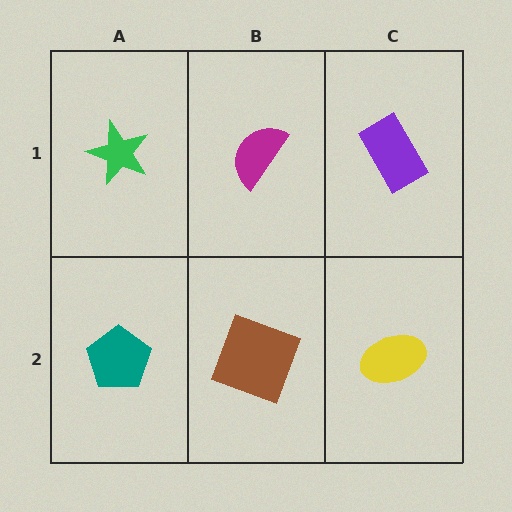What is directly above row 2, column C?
A purple rectangle.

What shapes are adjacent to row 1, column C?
A yellow ellipse (row 2, column C), a magenta semicircle (row 1, column B).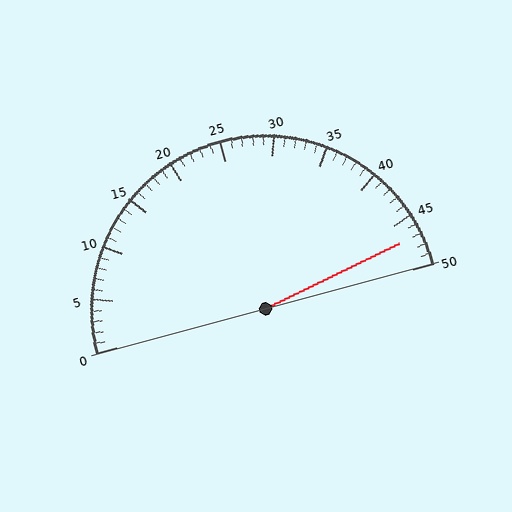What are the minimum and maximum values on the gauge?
The gauge ranges from 0 to 50.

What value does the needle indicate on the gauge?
The needle indicates approximately 47.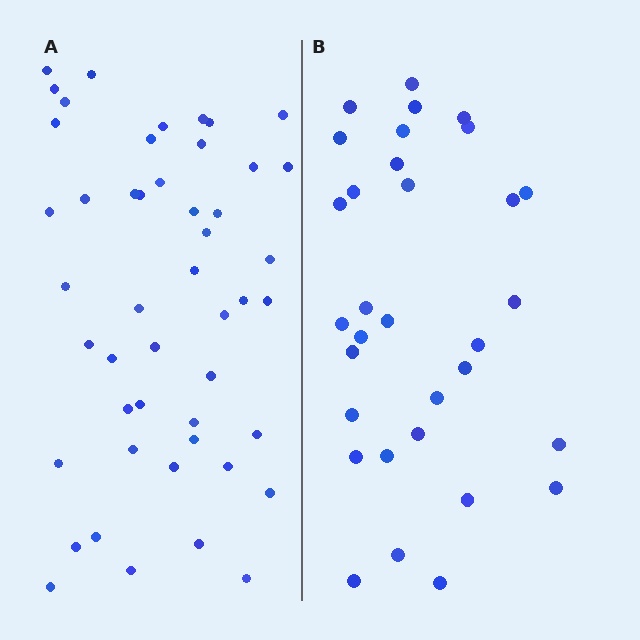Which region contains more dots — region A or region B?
Region A (the left region) has more dots.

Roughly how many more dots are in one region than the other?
Region A has approximately 15 more dots than region B.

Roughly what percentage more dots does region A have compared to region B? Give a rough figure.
About 50% more.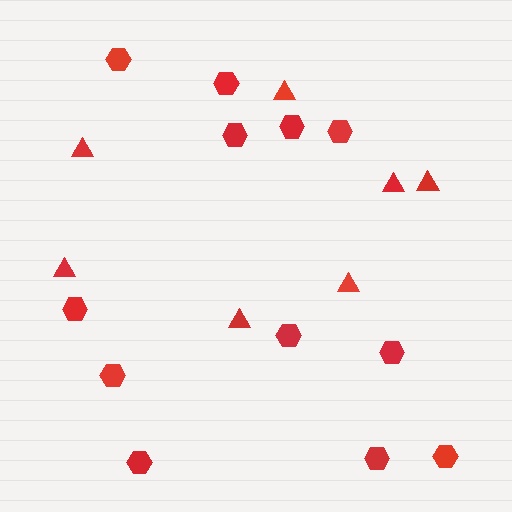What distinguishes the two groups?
There are 2 groups: one group of triangles (7) and one group of hexagons (12).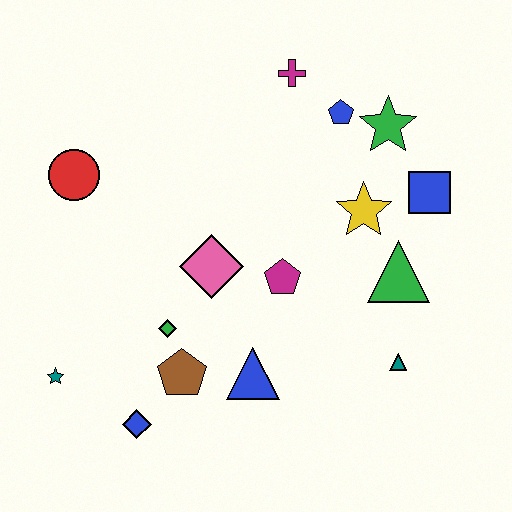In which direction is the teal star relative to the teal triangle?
The teal star is to the left of the teal triangle.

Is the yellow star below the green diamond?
No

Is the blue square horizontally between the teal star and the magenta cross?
No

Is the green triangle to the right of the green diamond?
Yes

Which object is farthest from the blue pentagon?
The teal star is farthest from the blue pentagon.